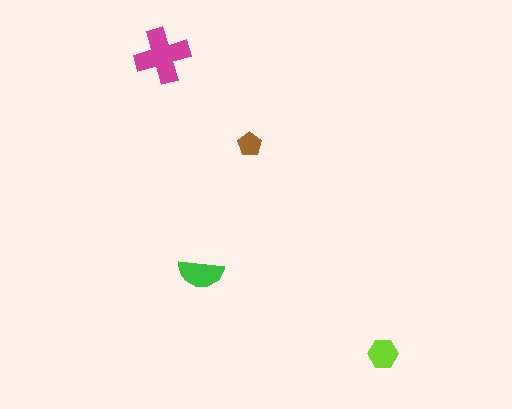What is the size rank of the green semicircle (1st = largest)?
2nd.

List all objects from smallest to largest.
The brown pentagon, the lime hexagon, the green semicircle, the magenta cross.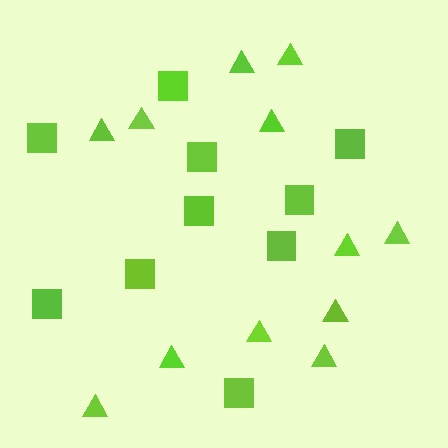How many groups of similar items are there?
There are 2 groups: one group of squares (10) and one group of triangles (12).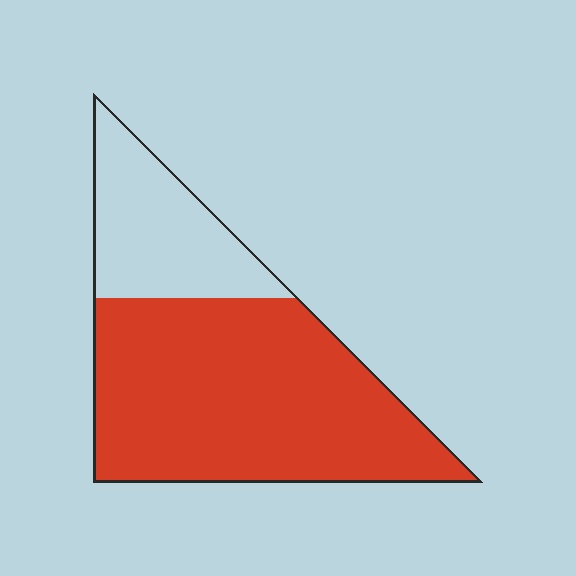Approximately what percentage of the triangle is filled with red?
Approximately 70%.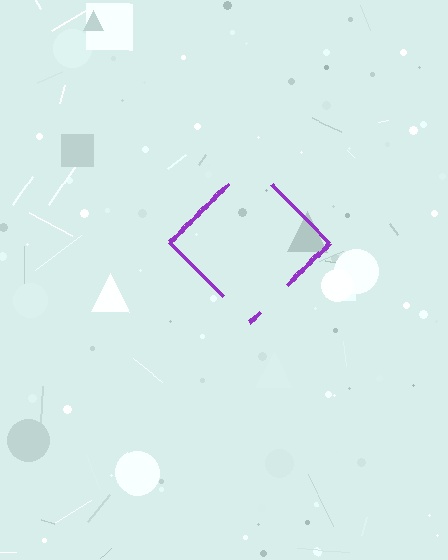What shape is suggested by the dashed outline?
The dashed outline suggests a diamond.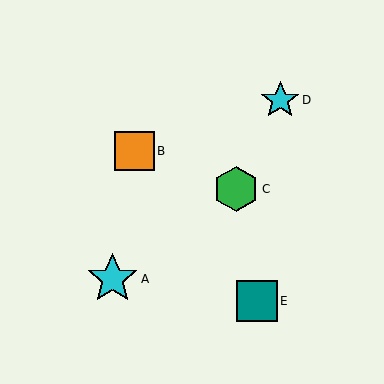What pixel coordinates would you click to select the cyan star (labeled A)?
Click at (113, 279) to select the cyan star A.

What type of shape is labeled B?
Shape B is an orange square.